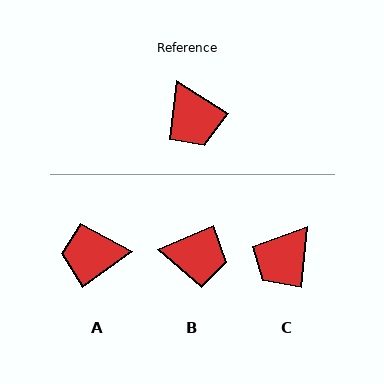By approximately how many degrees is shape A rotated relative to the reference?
Approximately 112 degrees clockwise.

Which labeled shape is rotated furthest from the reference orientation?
A, about 112 degrees away.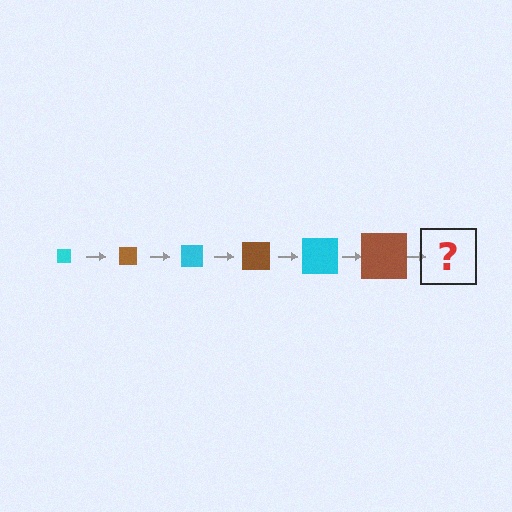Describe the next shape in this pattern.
It should be a cyan square, larger than the previous one.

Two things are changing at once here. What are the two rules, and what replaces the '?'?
The two rules are that the square grows larger each step and the color cycles through cyan and brown. The '?' should be a cyan square, larger than the previous one.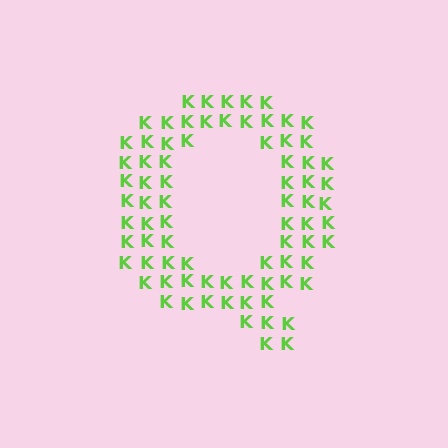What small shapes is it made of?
It is made of small letter K's.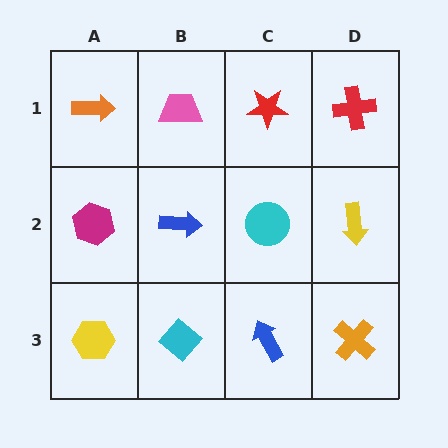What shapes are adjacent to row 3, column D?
A yellow arrow (row 2, column D), a blue arrow (row 3, column C).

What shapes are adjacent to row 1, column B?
A blue arrow (row 2, column B), an orange arrow (row 1, column A), a red star (row 1, column C).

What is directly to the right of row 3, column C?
An orange cross.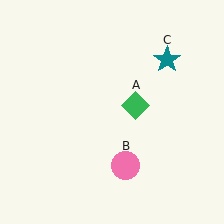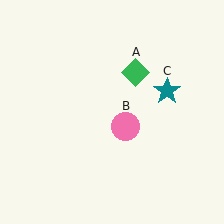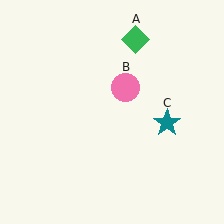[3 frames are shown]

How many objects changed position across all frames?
3 objects changed position: green diamond (object A), pink circle (object B), teal star (object C).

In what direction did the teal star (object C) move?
The teal star (object C) moved down.